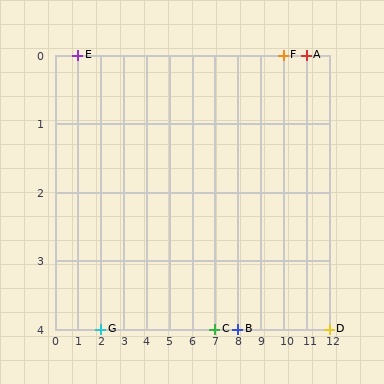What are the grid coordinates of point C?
Point C is at grid coordinates (7, 4).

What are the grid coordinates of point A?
Point A is at grid coordinates (11, 0).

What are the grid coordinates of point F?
Point F is at grid coordinates (10, 0).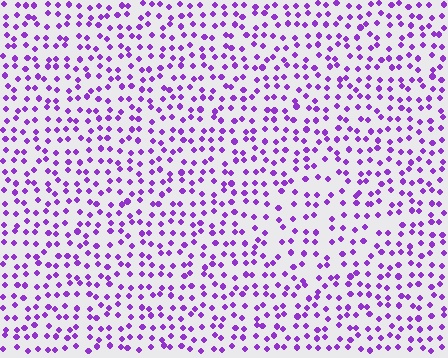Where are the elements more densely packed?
The elements are more densely packed outside the diamond boundary.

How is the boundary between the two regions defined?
The boundary is defined by a change in element density (approximately 1.4x ratio). All elements are the same color, size, and shape.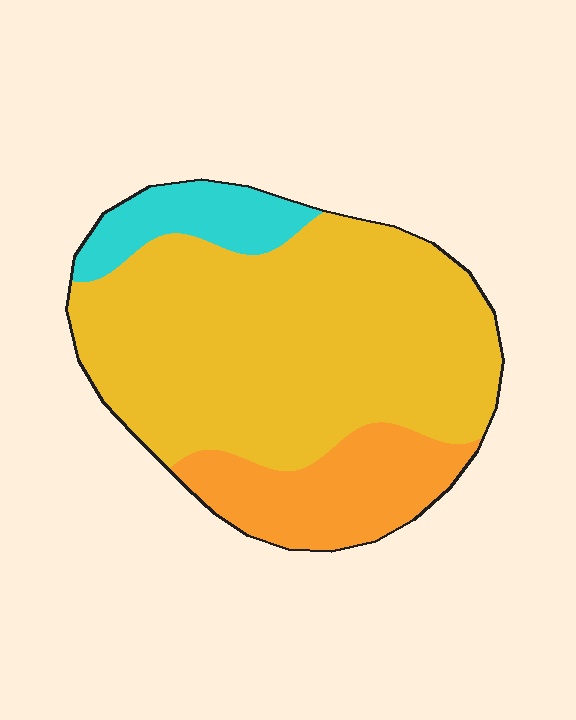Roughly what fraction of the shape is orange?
Orange covers around 20% of the shape.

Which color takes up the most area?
Yellow, at roughly 70%.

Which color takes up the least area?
Cyan, at roughly 10%.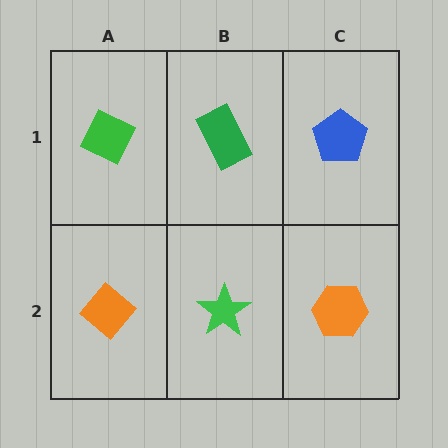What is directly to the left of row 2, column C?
A green star.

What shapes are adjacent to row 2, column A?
A green diamond (row 1, column A), a green star (row 2, column B).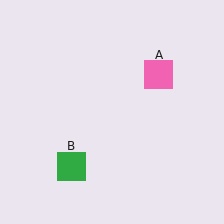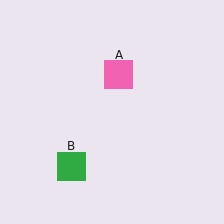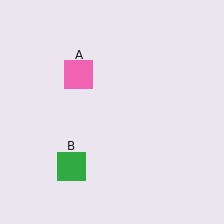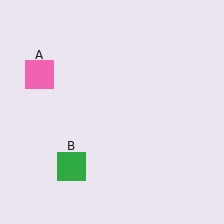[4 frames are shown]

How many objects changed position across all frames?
1 object changed position: pink square (object A).